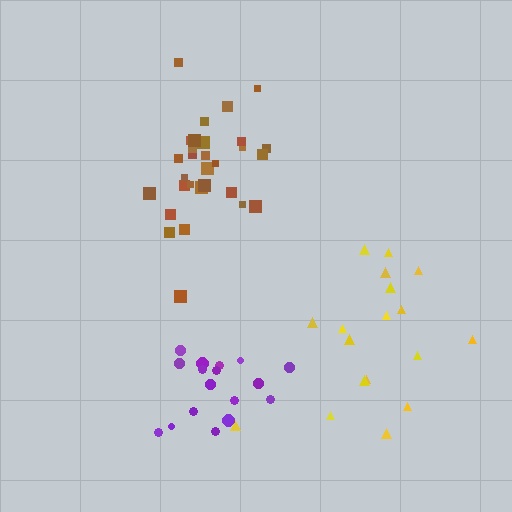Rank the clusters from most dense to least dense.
brown, purple, yellow.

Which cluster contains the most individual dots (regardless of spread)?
Brown (30).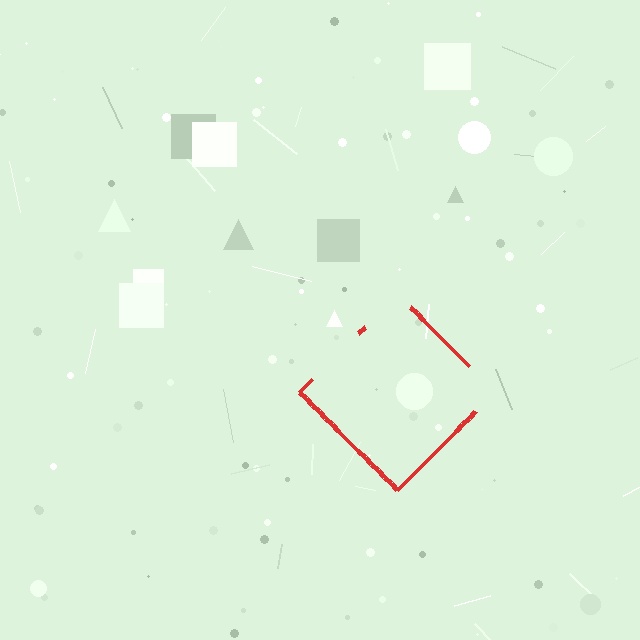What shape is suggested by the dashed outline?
The dashed outline suggests a diamond.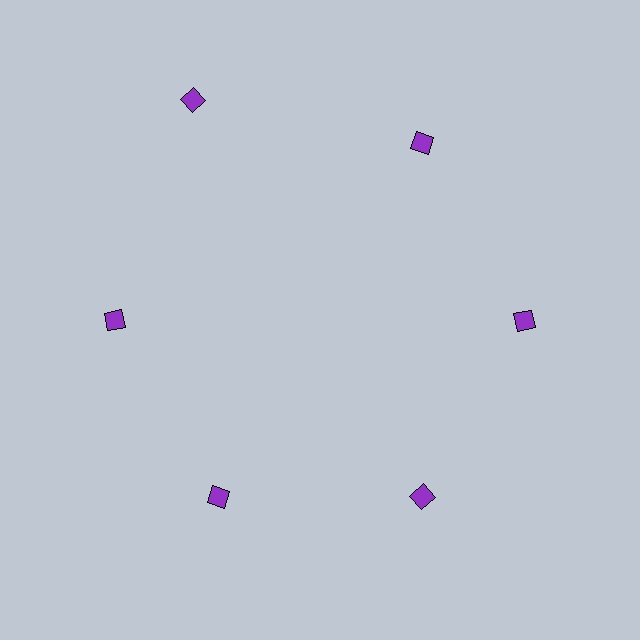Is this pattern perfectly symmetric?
No. The 6 purple squares are arranged in a ring, but one element near the 11 o'clock position is pushed outward from the center, breaking the 6-fold rotational symmetry.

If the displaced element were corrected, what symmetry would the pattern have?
It would have 6-fold rotational symmetry — the pattern would map onto itself every 60 degrees.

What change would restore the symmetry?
The symmetry would be restored by moving it inward, back onto the ring so that all 6 squares sit at equal angles and equal distance from the center.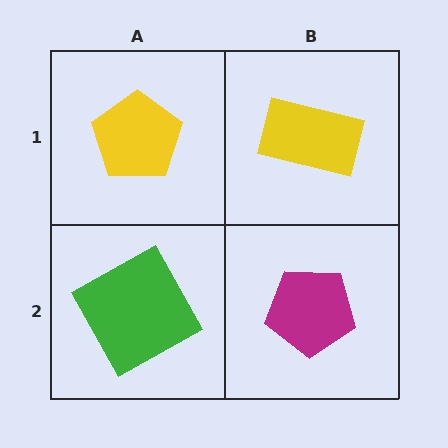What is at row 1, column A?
A yellow pentagon.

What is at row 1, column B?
A yellow rectangle.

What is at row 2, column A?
A green square.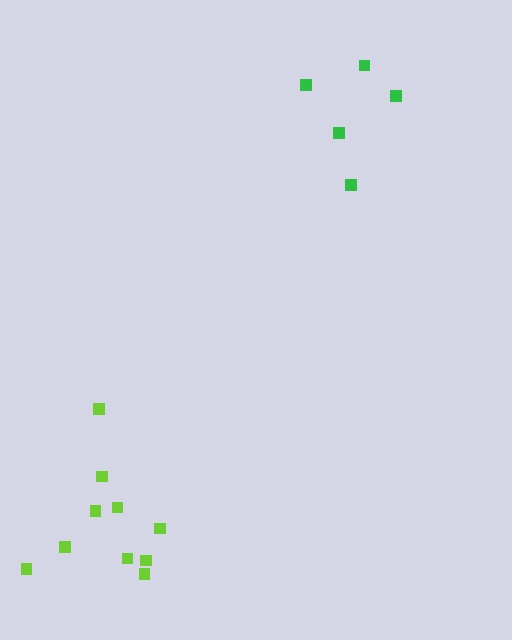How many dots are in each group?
Group 1: 5 dots, Group 2: 10 dots (15 total).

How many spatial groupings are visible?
There are 2 spatial groupings.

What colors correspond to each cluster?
The clusters are colored: green, lime.